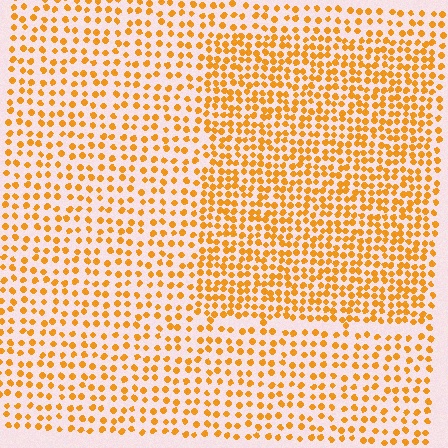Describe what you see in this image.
The image contains small orange elements arranged at two different densities. A rectangle-shaped region is visible where the elements are more densely packed than the surrounding area.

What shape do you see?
I see a rectangle.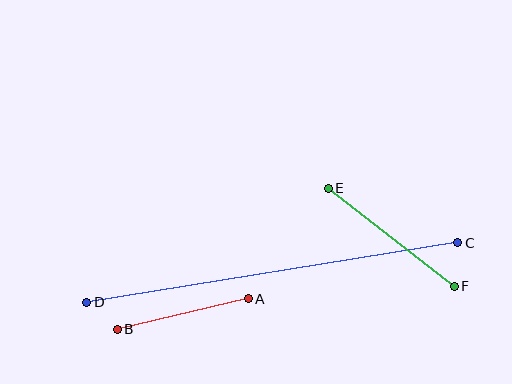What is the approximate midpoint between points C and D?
The midpoint is at approximately (272, 273) pixels.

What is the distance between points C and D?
The distance is approximately 376 pixels.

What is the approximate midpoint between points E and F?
The midpoint is at approximately (391, 237) pixels.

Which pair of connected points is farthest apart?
Points C and D are farthest apart.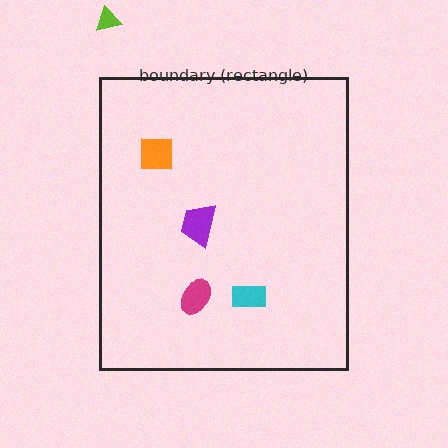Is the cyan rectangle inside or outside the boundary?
Inside.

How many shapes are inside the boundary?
4 inside, 1 outside.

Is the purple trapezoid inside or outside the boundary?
Inside.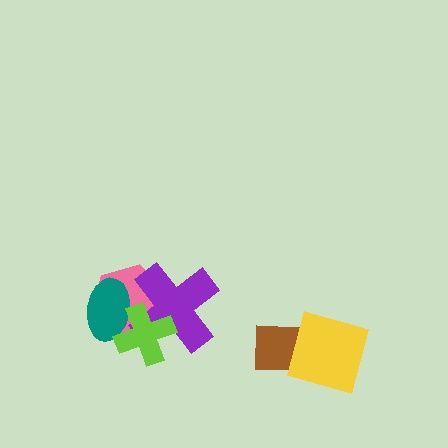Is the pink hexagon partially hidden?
Yes, it is partially covered by another shape.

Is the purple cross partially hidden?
Yes, it is partially covered by another shape.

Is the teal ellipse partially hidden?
Yes, it is partially covered by another shape.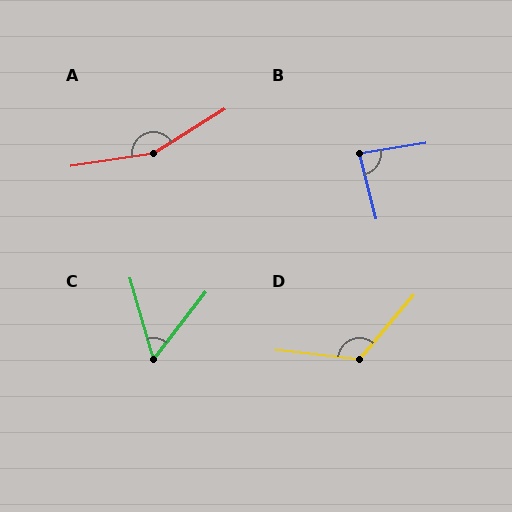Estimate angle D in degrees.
Approximately 124 degrees.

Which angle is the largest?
A, at approximately 157 degrees.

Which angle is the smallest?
C, at approximately 54 degrees.